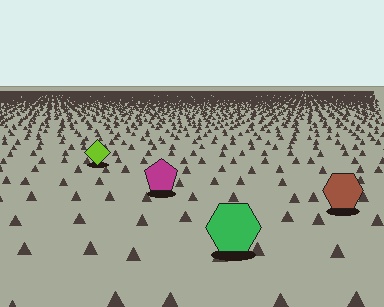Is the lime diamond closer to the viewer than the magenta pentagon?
No. The magenta pentagon is closer — you can tell from the texture gradient: the ground texture is coarser near it.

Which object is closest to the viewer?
The green hexagon is closest. The texture marks near it are larger and more spread out.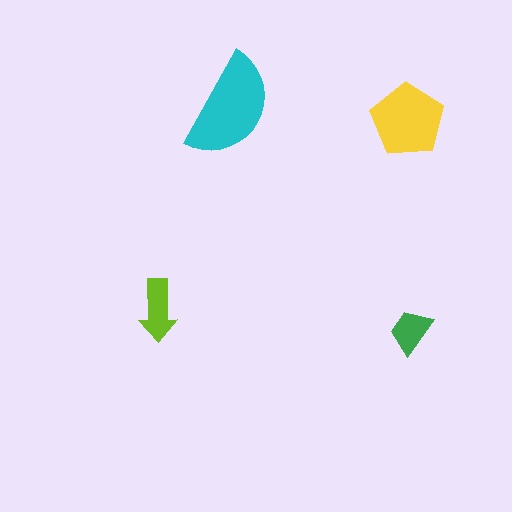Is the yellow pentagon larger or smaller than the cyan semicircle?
Smaller.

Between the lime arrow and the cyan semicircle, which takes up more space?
The cyan semicircle.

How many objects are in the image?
There are 4 objects in the image.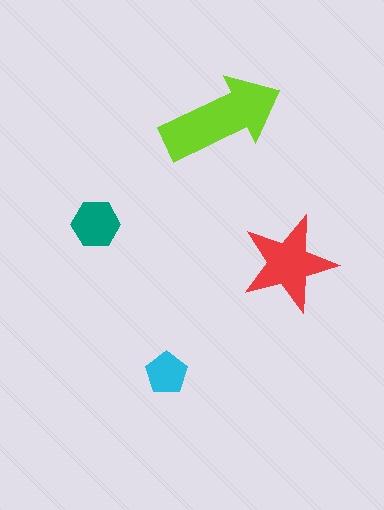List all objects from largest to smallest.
The lime arrow, the red star, the teal hexagon, the cyan pentagon.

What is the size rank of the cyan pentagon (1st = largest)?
4th.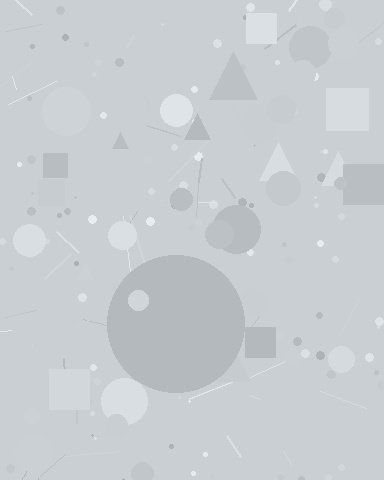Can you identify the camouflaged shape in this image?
The camouflaged shape is a circle.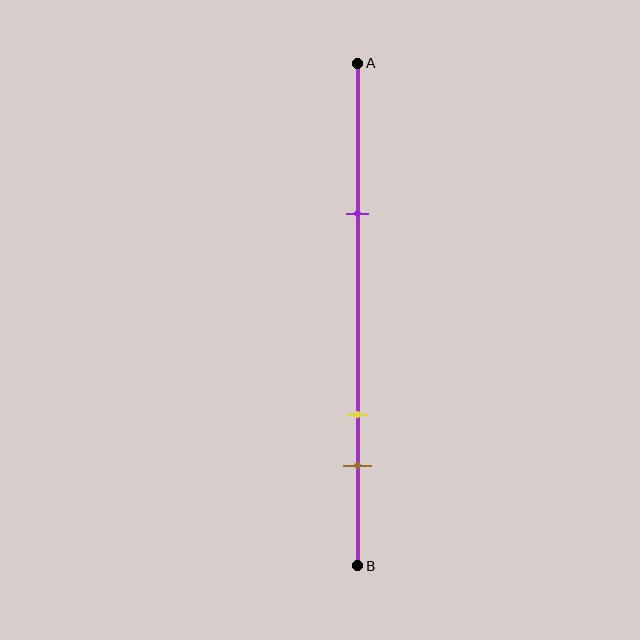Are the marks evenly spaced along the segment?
No, the marks are not evenly spaced.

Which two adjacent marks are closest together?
The yellow and brown marks are the closest adjacent pair.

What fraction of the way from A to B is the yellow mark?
The yellow mark is approximately 70% (0.7) of the way from A to B.